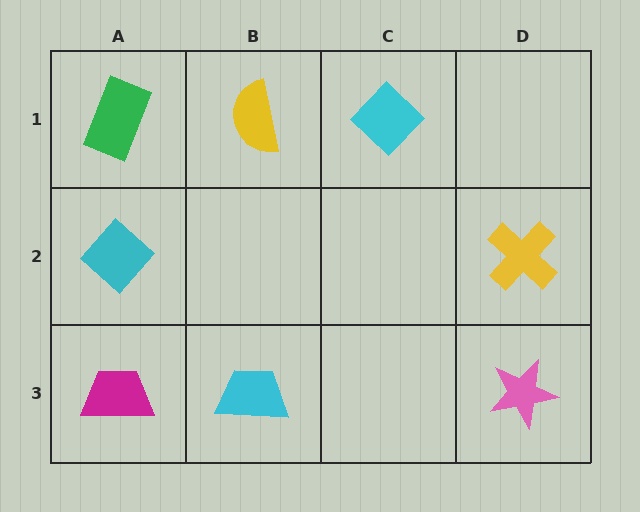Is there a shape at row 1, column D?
No, that cell is empty.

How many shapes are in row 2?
2 shapes.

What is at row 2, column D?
A yellow cross.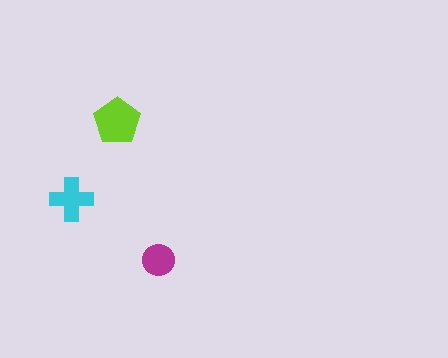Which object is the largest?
The lime pentagon.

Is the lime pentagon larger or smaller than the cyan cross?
Larger.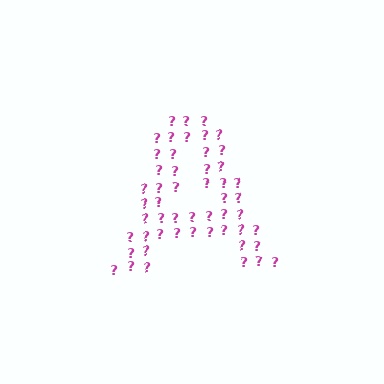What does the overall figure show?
The overall figure shows the letter A.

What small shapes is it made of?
It is made of small question marks.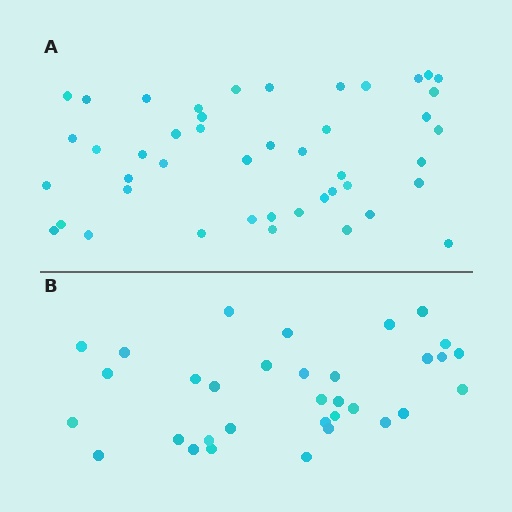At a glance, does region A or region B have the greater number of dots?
Region A (the top region) has more dots.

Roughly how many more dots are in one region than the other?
Region A has roughly 12 or so more dots than region B.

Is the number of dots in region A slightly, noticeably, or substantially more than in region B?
Region A has noticeably more, but not dramatically so. The ratio is roughly 1.4 to 1.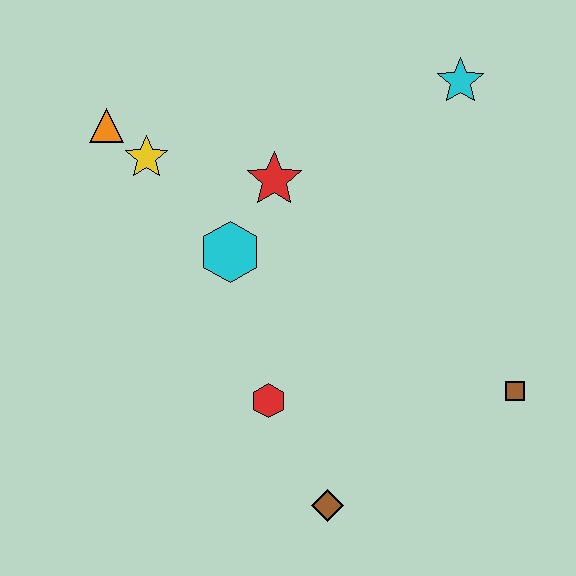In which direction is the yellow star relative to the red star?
The yellow star is to the left of the red star.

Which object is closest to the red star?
The cyan hexagon is closest to the red star.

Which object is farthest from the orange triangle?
The brown square is farthest from the orange triangle.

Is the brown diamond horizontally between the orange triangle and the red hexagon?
No